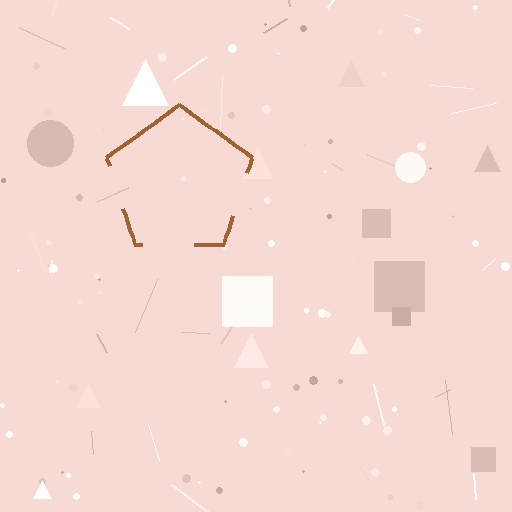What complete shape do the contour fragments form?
The contour fragments form a pentagon.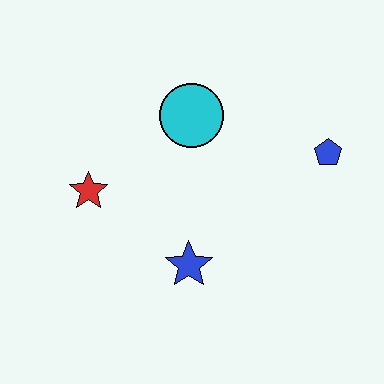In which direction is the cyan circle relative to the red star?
The cyan circle is to the right of the red star.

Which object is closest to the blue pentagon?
The cyan circle is closest to the blue pentagon.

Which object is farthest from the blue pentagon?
The red star is farthest from the blue pentagon.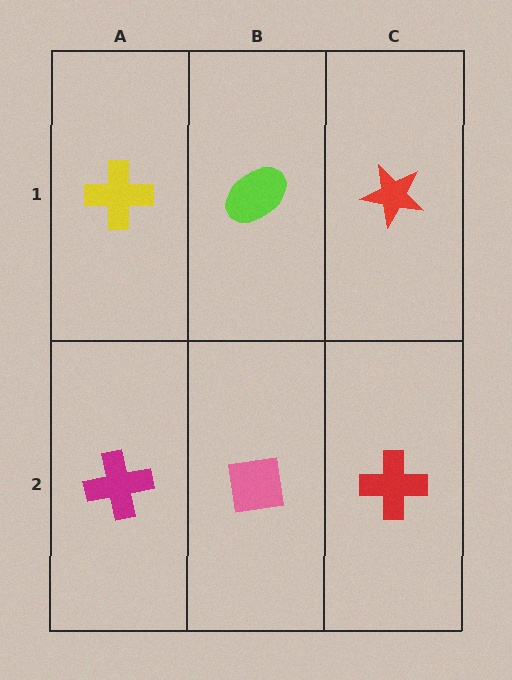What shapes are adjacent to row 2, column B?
A lime ellipse (row 1, column B), a magenta cross (row 2, column A), a red cross (row 2, column C).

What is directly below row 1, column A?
A magenta cross.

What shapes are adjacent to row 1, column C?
A red cross (row 2, column C), a lime ellipse (row 1, column B).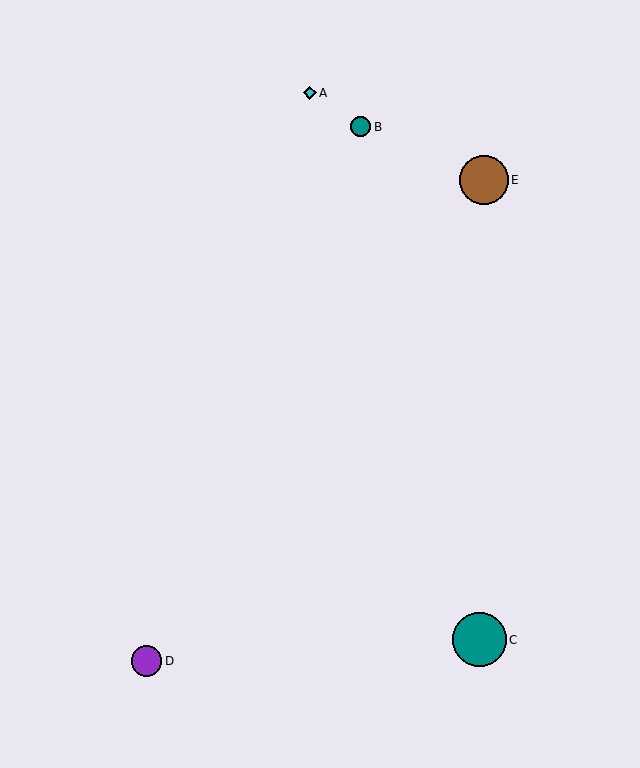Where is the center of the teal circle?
The center of the teal circle is at (360, 127).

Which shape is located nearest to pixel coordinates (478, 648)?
The teal circle (labeled C) at (479, 640) is nearest to that location.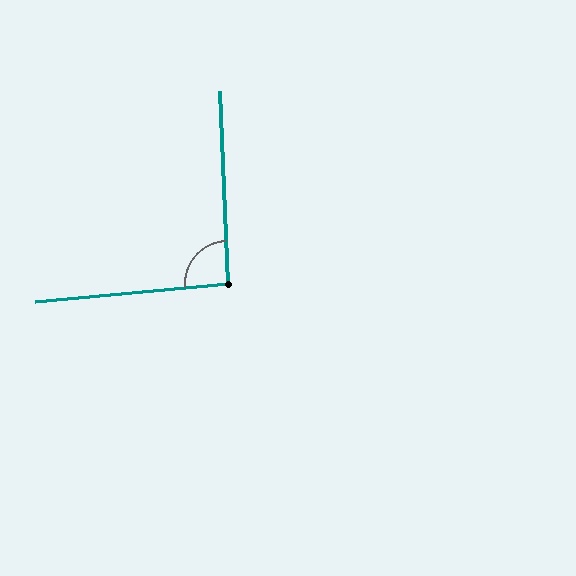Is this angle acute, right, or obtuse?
It is approximately a right angle.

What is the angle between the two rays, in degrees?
Approximately 93 degrees.